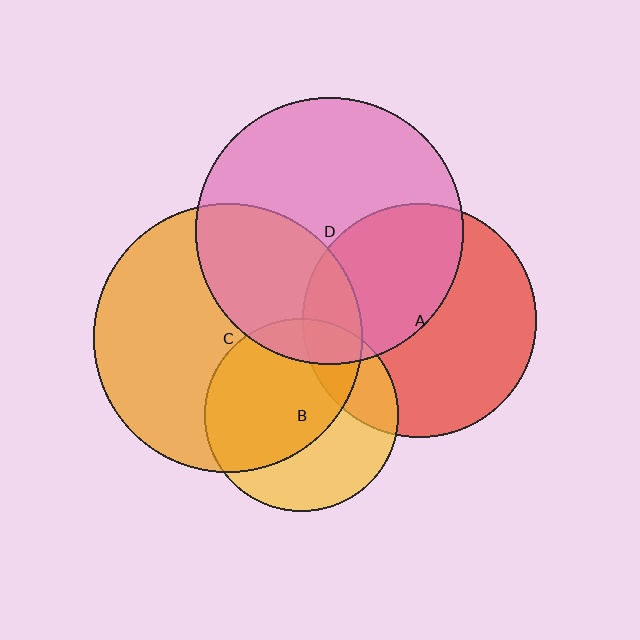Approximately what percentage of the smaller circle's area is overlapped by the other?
Approximately 45%.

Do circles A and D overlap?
Yes.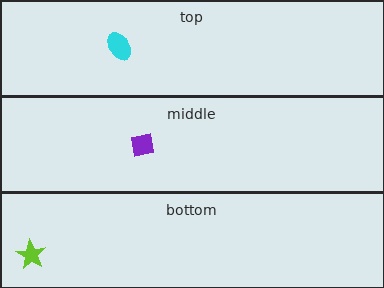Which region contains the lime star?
The bottom region.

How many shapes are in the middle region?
1.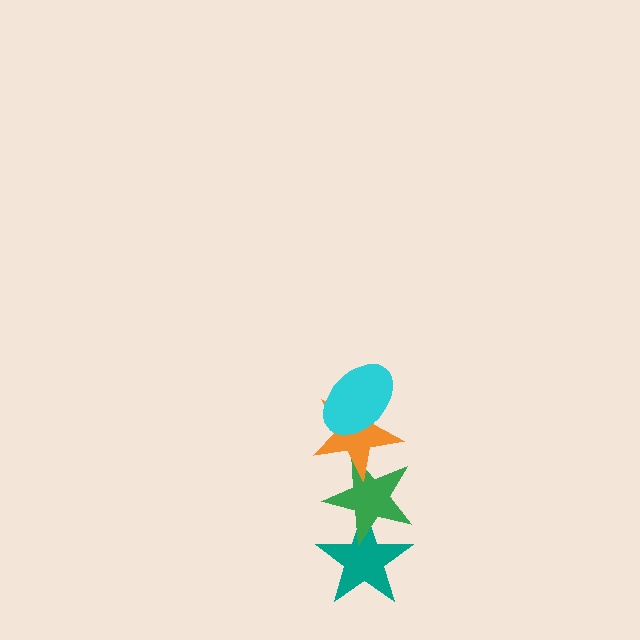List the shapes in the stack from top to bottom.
From top to bottom: the cyan ellipse, the orange star, the green star, the teal star.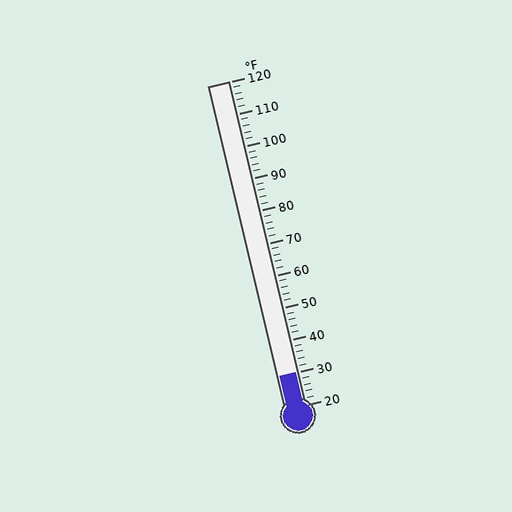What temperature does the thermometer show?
The thermometer shows approximately 30°F.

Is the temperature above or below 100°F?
The temperature is below 100°F.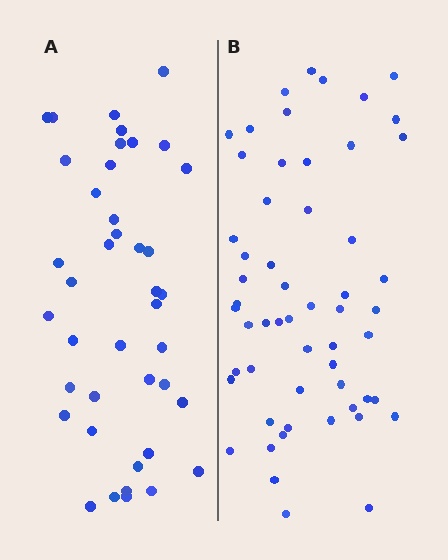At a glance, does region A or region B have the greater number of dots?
Region B (the right region) has more dots.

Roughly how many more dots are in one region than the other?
Region B has approximately 15 more dots than region A.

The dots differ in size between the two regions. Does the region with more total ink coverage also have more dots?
No. Region A has more total ink coverage because its dots are larger, but region B actually contains more individual dots. Total area can be misleading — the number of items is what matters here.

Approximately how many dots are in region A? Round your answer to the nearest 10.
About 40 dots. (The exact count is 41, which rounds to 40.)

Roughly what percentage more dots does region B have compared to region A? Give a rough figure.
About 35% more.